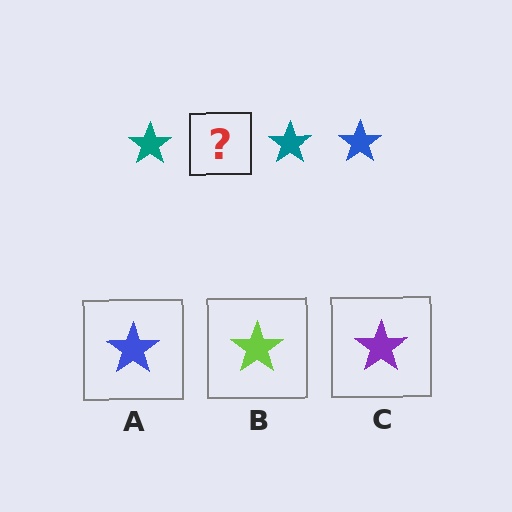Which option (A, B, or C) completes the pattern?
A.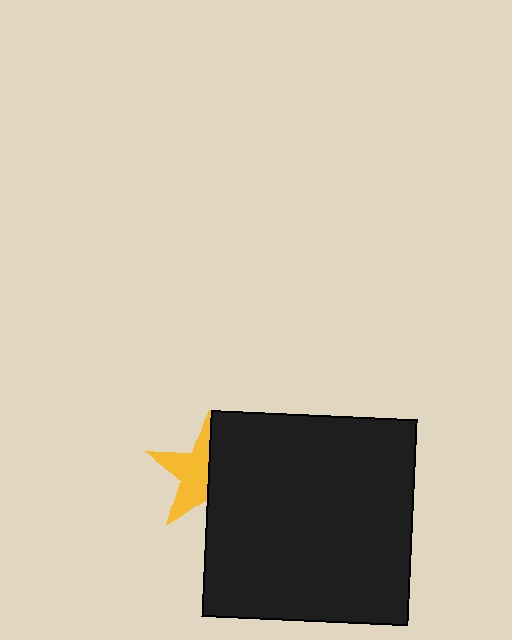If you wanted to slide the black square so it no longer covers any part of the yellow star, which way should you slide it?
Slide it right — that is the most direct way to separate the two shapes.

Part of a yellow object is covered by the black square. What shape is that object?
It is a star.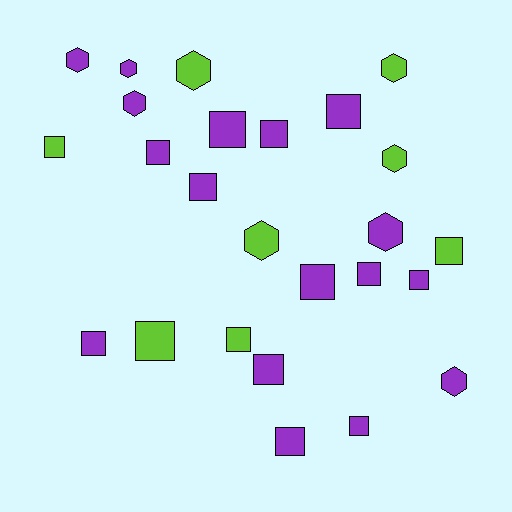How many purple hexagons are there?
There are 5 purple hexagons.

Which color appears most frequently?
Purple, with 17 objects.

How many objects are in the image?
There are 25 objects.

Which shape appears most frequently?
Square, with 16 objects.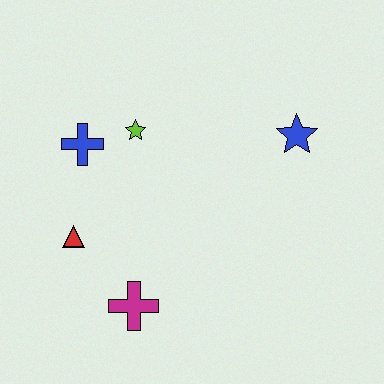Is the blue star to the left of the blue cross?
No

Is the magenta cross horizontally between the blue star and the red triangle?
Yes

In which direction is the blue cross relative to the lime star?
The blue cross is to the left of the lime star.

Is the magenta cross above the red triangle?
No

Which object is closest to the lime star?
The blue cross is closest to the lime star.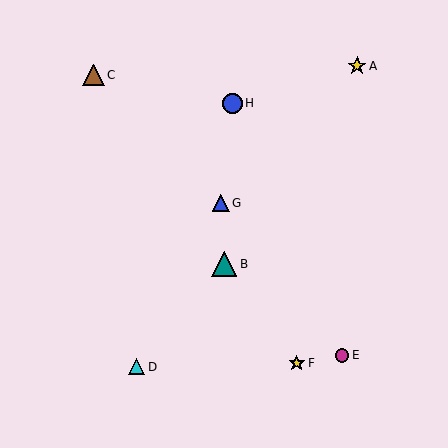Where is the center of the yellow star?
The center of the yellow star is at (357, 66).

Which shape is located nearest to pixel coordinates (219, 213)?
The blue triangle (labeled G) at (221, 203) is nearest to that location.